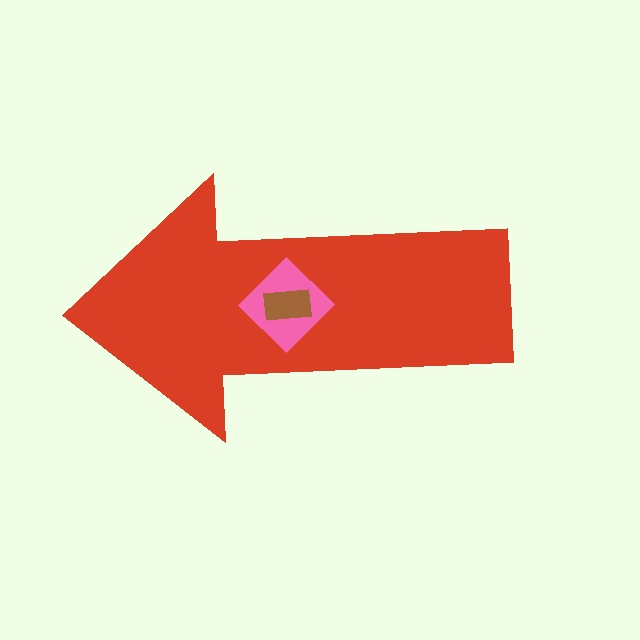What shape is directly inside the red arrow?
The pink diamond.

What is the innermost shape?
The brown rectangle.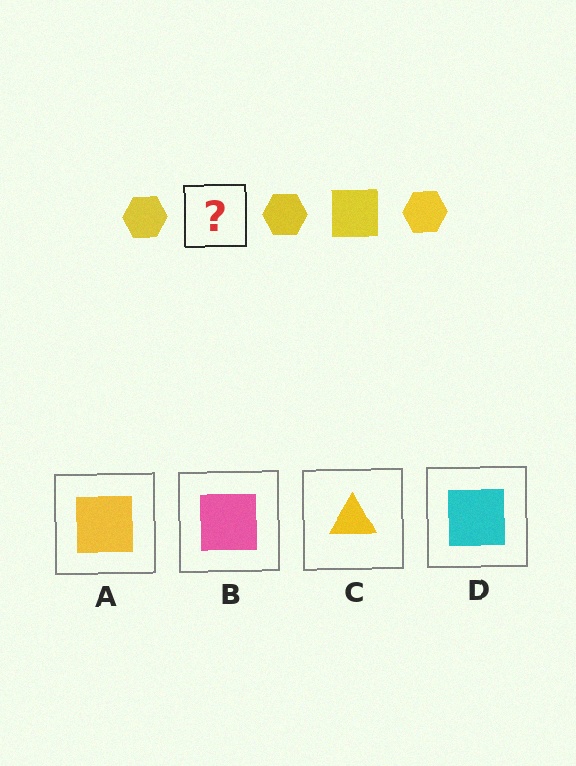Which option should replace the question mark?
Option A.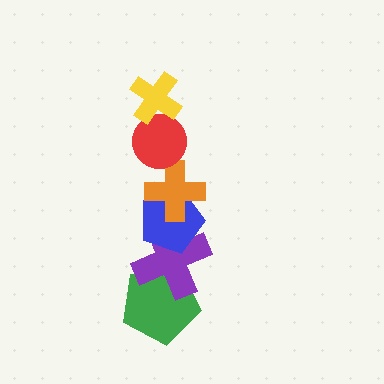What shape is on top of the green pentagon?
The purple cross is on top of the green pentagon.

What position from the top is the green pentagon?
The green pentagon is 6th from the top.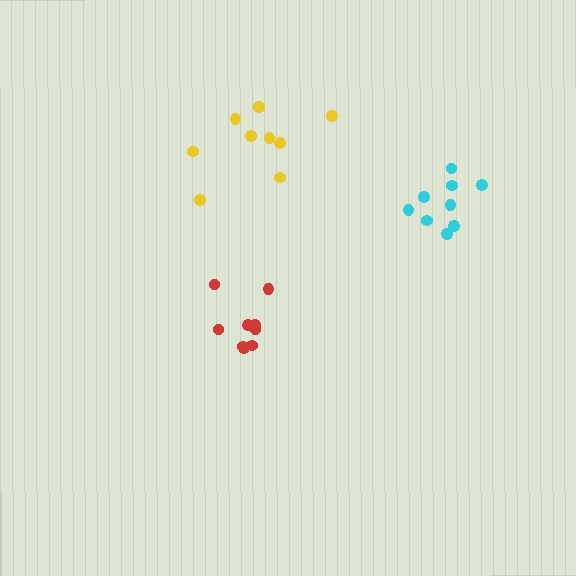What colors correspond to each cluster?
The clusters are colored: cyan, yellow, red.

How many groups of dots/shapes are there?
There are 3 groups.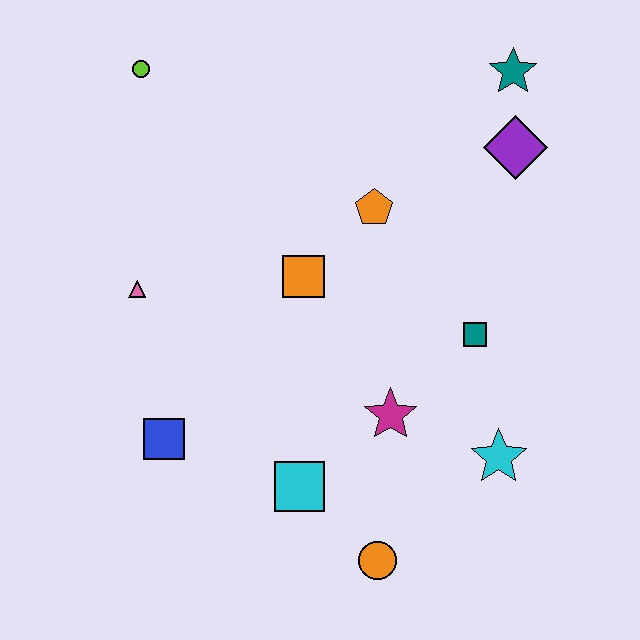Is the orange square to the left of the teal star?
Yes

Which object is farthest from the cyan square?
The teal star is farthest from the cyan square.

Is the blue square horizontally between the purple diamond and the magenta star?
No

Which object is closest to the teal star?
The purple diamond is closest to the teal star.